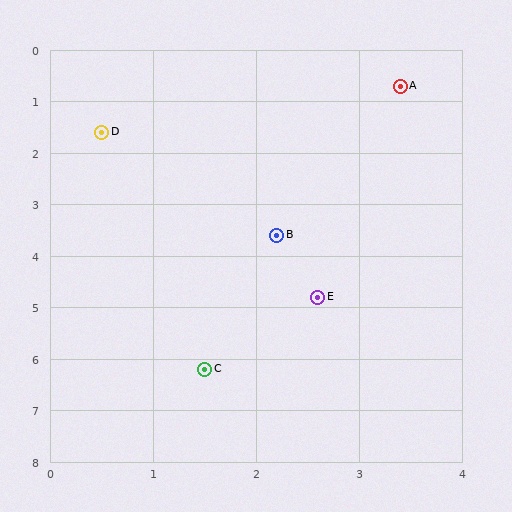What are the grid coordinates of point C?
Point C is at approximately (1.5, 6.2).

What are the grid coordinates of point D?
Point D is at approximately (0.5, 1.6).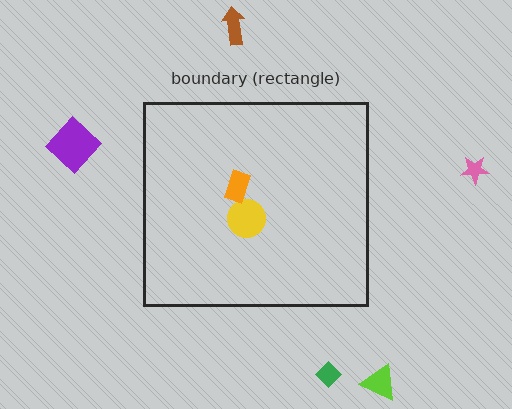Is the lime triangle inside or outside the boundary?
Outside.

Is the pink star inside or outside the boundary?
Outside.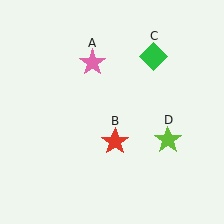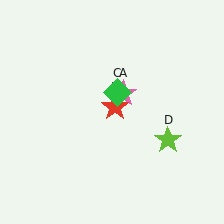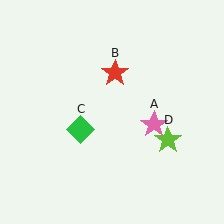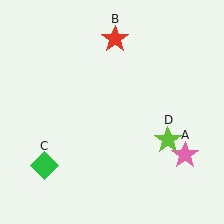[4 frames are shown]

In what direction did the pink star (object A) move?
The pink star (object A) moved down and to the right.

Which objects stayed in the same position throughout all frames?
Lime star (object D) remained stationary.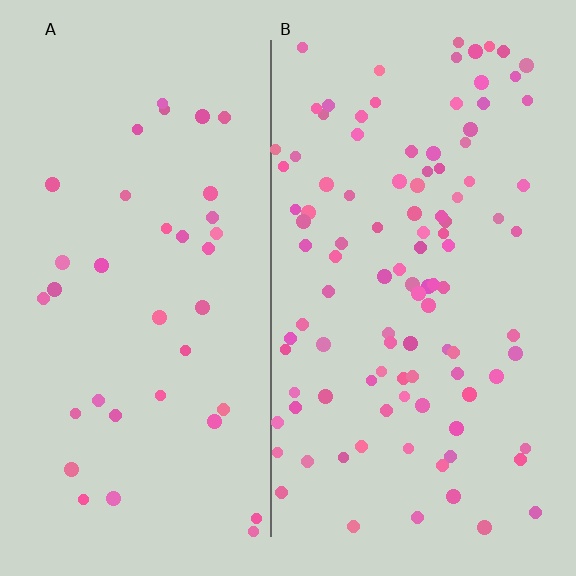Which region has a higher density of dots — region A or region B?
B (the right).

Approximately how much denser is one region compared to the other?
Approximately 2.8× — region B over region A.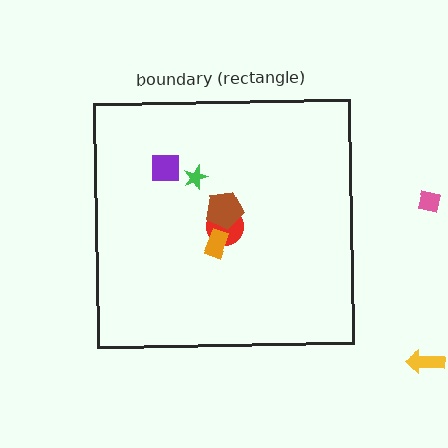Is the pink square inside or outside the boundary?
Outside.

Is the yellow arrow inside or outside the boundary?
Outside.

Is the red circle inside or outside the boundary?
Inside.